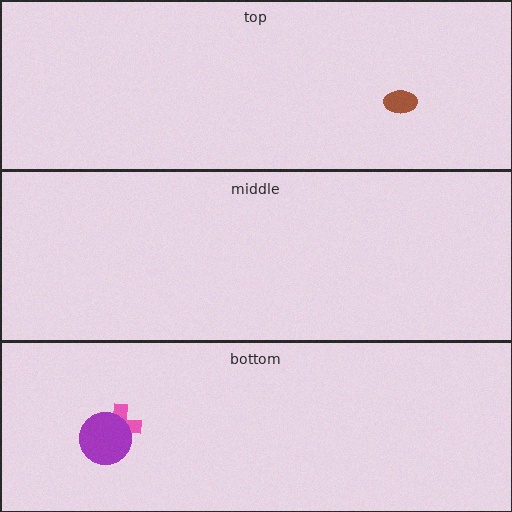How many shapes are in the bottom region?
2.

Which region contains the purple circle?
The bottom region.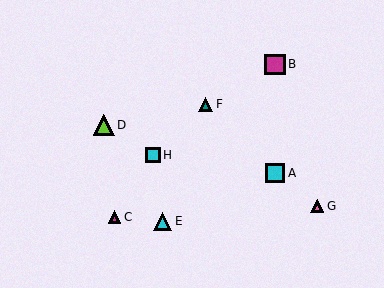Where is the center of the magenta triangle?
The center of the magenta triangle is at (115, 217).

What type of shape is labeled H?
Shape H is a cyan square.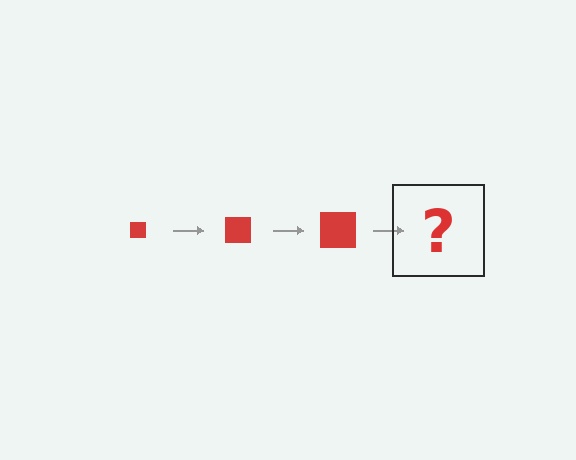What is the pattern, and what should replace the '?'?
The pattern is that the square gets progressively larger each step. The '?' should be a red square, larger than the previous one.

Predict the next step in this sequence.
The next step is a red square, larger than the previous one.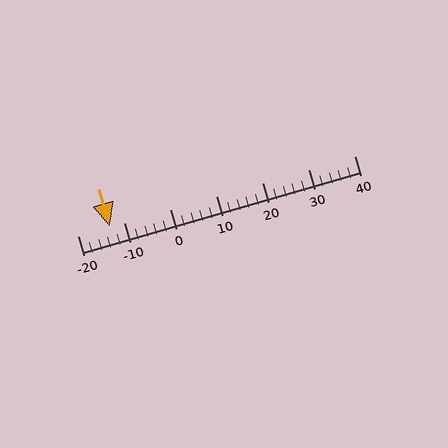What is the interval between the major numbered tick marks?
The major tick marks are spaced 10 units apart.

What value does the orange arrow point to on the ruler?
The orange arrow points to approximately -13.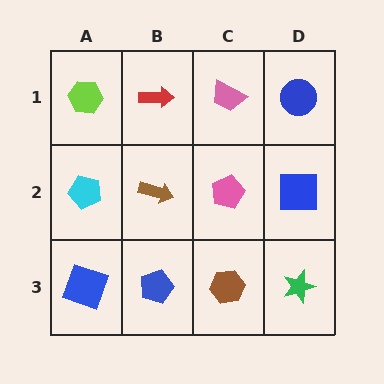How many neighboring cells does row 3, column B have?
3.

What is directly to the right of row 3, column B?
A brown hexagon.